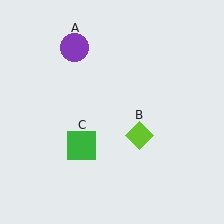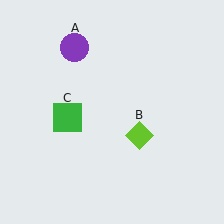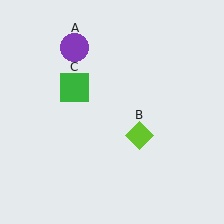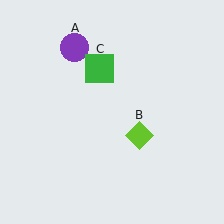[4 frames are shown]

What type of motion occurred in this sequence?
The green square (object C) rotated clockwise around the center of the scene.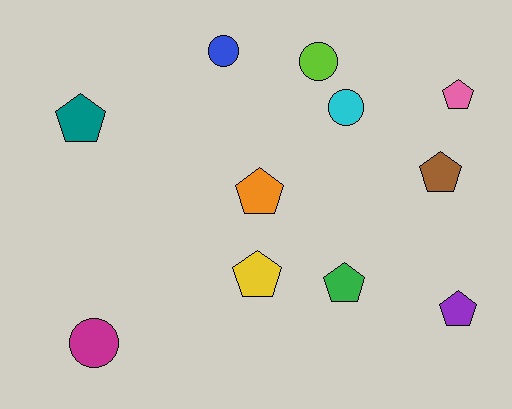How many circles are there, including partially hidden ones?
There are 4 circles.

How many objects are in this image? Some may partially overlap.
There are 11 objects.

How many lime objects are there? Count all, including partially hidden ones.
There is 1 lime object.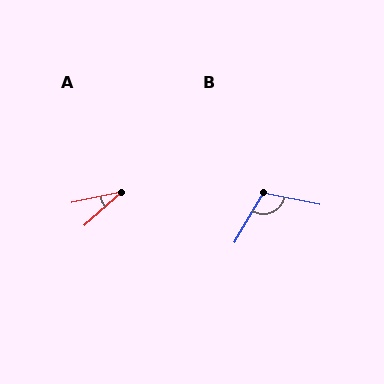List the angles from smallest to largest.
A (30°), B (109°).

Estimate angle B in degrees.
Approximately 109 degrees.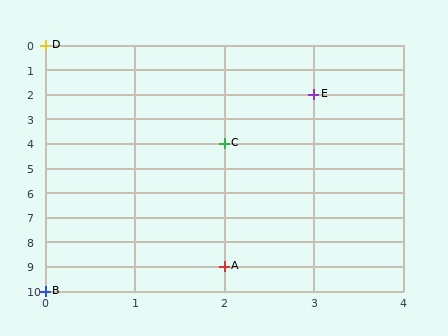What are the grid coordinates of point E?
Point E is at grid coordinates (3, 2).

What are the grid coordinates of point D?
Point D is at grid coordinates (0, 0).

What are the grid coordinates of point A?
Point A is at grid coordinates (2, 9).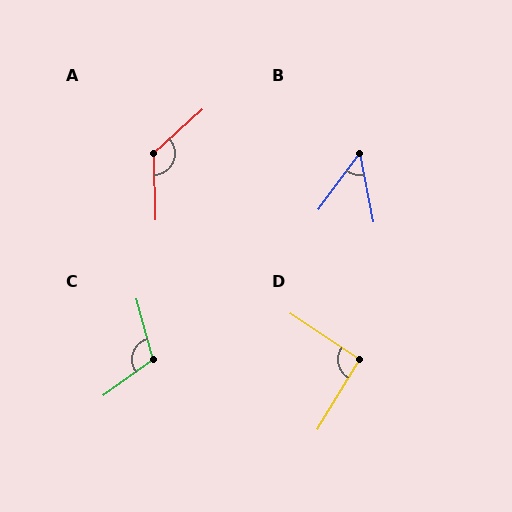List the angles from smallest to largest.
B (47°), D (92°), C (111°), A (131°).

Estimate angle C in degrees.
Approximately 111 degrees.